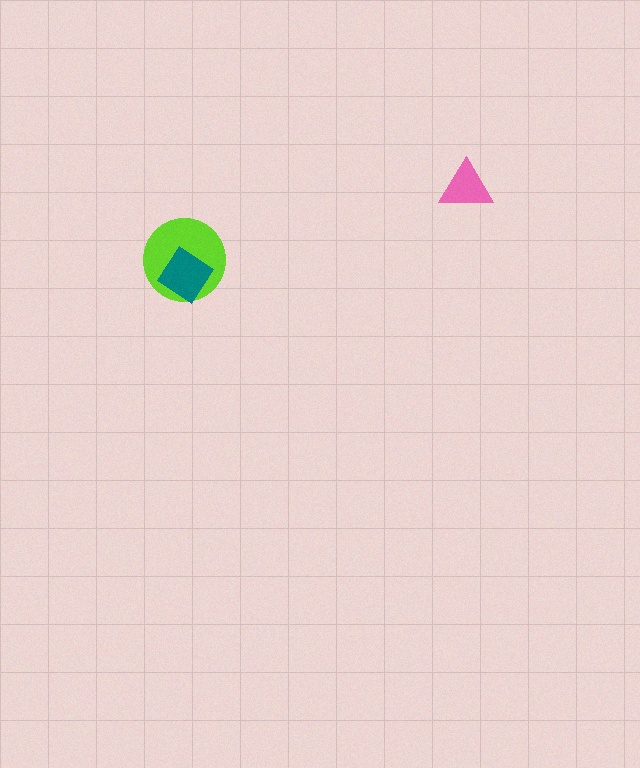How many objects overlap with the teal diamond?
1 object overlaps with the teal diamond.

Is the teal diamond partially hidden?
No, no other shape covers it.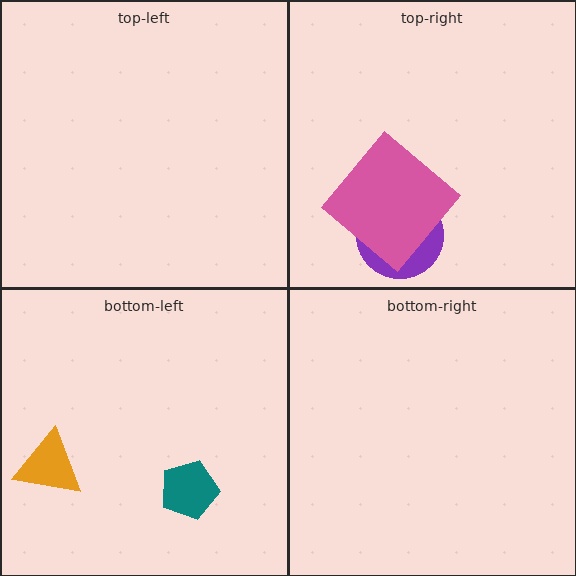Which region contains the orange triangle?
The bottom-left region.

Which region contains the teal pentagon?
The bottom-left region.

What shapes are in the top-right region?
The purple circle, the pink diamond.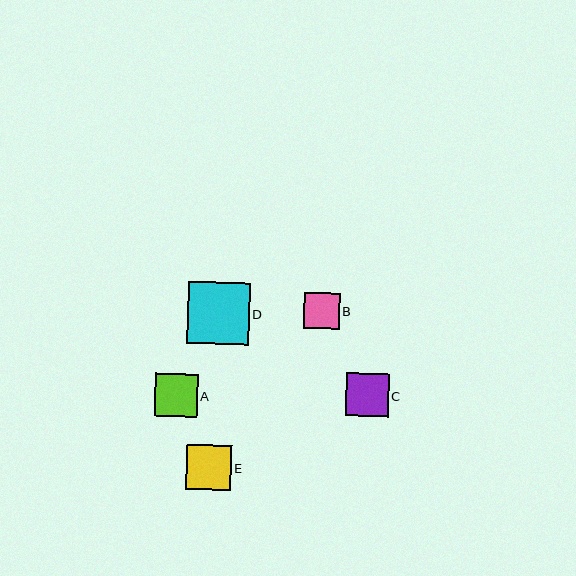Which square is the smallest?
Square B is the smallest with a size of approximately 36 pixels.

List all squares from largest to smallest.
From largest to smallest: D, E, A, C, B.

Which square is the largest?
Square D is the largest with a size of approximately 62 pixels.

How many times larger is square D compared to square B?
Square D is approximately 1.7 times the size of square B.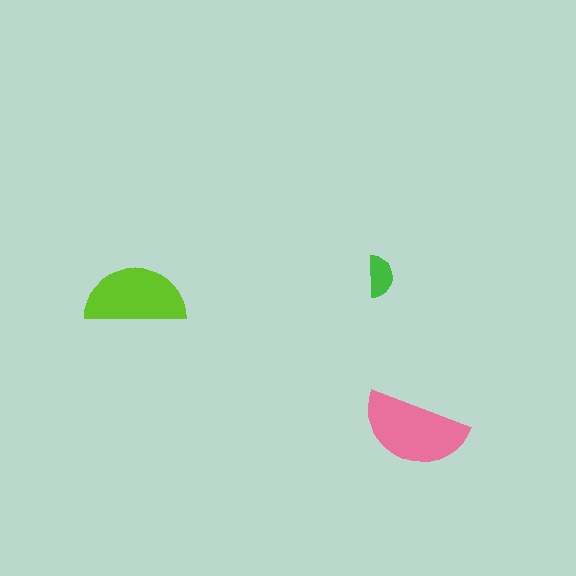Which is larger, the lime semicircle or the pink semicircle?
The pink one.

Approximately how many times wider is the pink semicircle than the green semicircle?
About 2.5 times wider.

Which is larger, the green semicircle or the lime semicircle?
The lime one.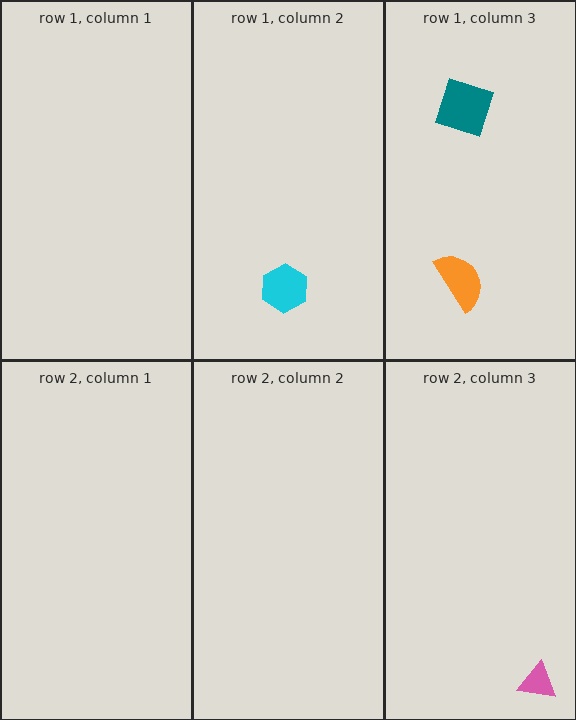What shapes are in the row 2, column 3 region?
The pink triangle.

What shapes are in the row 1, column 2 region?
The cyan hexagon.